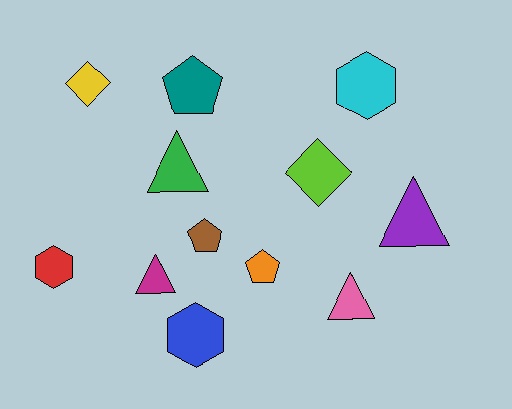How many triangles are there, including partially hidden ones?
There are 4 triangles.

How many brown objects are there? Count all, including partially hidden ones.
There is 1 brown object.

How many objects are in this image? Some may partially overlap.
There are 12 objects.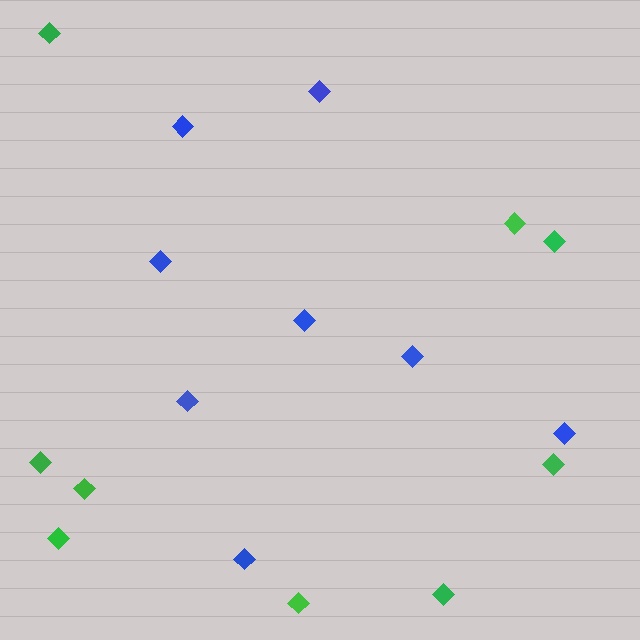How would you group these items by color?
There are 2 groups: one group of blue diamonds (8) and one group of green diamonds (9).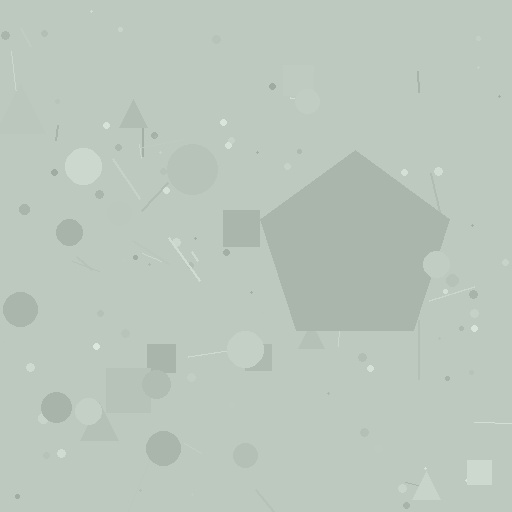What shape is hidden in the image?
A pentagon is hidden in the image.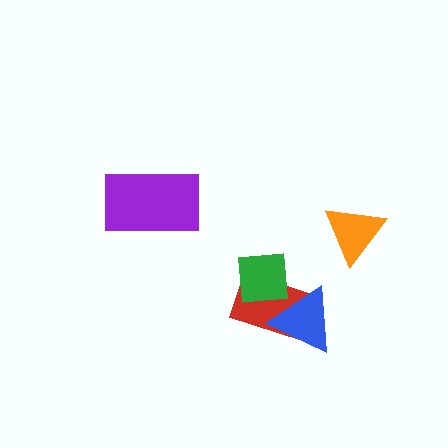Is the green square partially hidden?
No, no other shape covers it.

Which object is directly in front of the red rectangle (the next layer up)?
The blue triangle is directly in front of the red rectangle.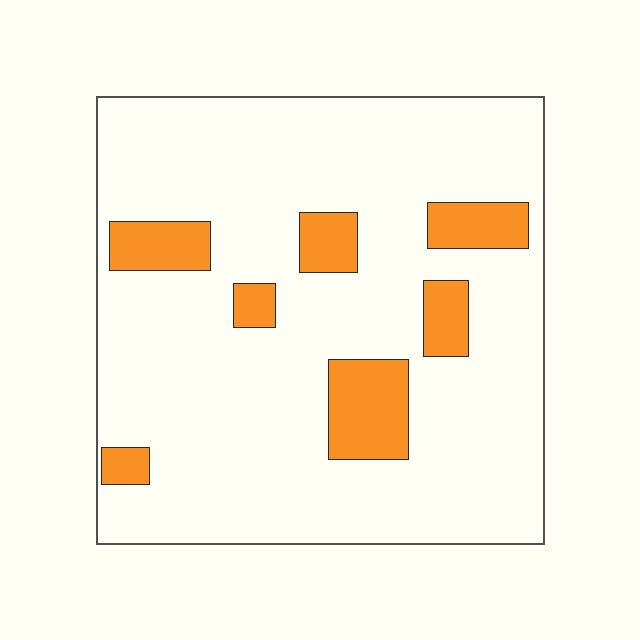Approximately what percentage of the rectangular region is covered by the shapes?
Approximately 15%.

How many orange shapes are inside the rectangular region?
7.